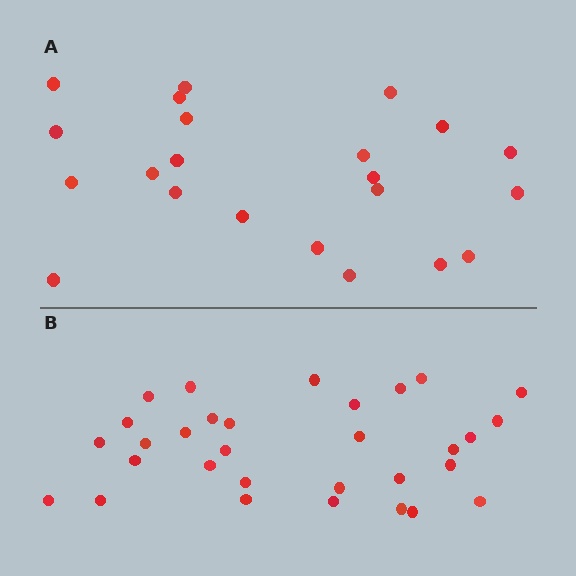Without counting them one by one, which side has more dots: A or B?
Region B (the bottom region) has more dots.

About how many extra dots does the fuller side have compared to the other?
Region B has roughly 8 or so more dots than region A.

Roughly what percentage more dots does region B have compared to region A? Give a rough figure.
About 40% more.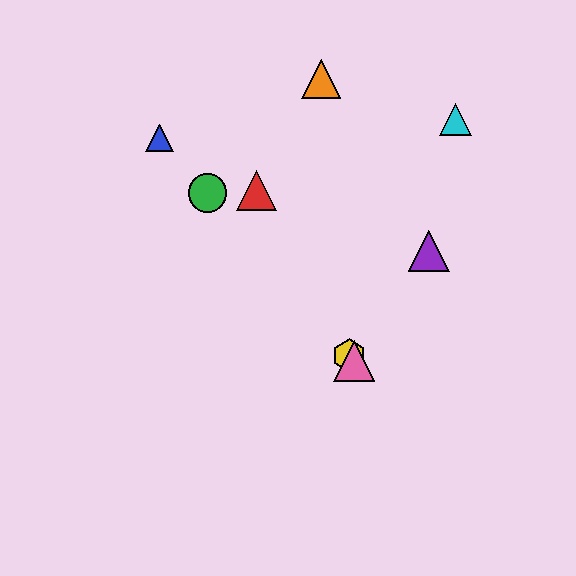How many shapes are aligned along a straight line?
4 shapes (the blue triangle, the green circle, the yellow hexagon, the pink triangle) are aligned along a straight line.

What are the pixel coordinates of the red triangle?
The red triangle is at (256, 191).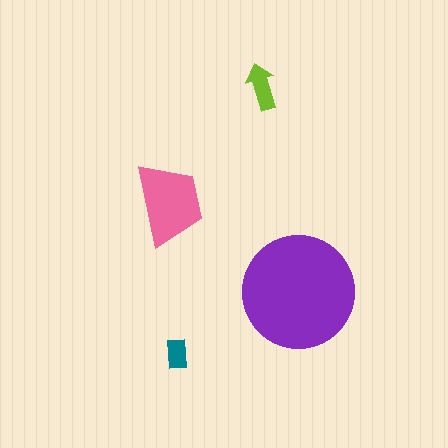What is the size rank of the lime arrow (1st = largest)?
3rd.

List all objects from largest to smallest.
The purple circle, the pink trapezoid, the lime arrow, the teal rectangle.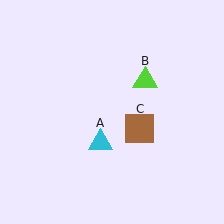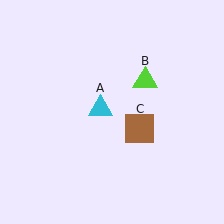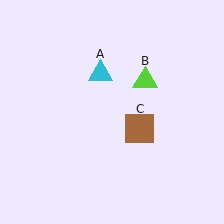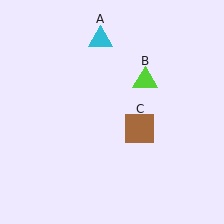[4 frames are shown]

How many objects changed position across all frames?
1 object changed position: cyan triangle (object A).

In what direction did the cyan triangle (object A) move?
The cyan triangle (object A) moved up.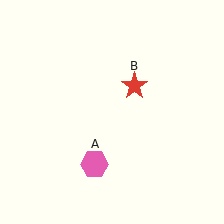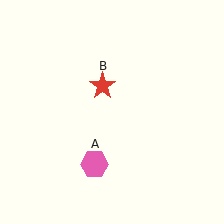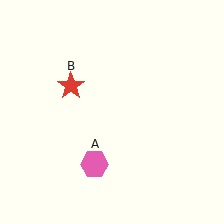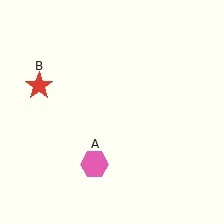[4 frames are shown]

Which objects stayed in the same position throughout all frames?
Pink hexagon (object A) remained stationary.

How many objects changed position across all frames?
1 object changed position: red star (object B).